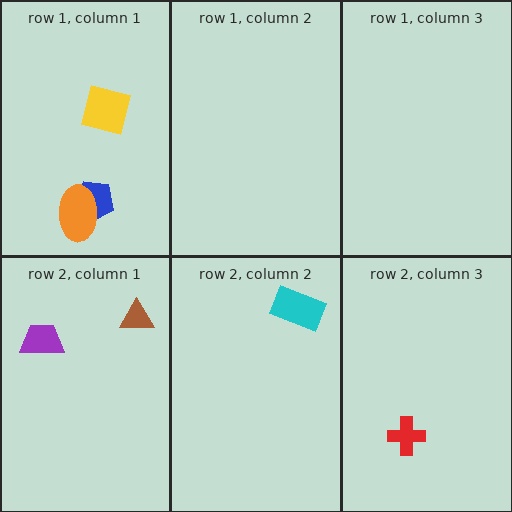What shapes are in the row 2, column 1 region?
The purple trapezoid, the brown triangle.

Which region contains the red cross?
The row 2, column 3 region.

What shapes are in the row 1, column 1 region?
The blue pentagon, the yellow square, the orange ellipse.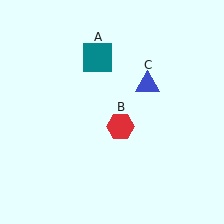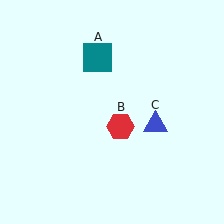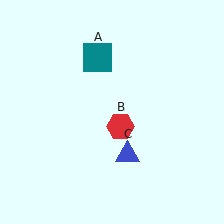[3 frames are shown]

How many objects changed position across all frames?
1 object changed position: blue triangle (object C).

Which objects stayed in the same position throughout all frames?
Teal square (object A) and red hexagon (object B) remained stationary.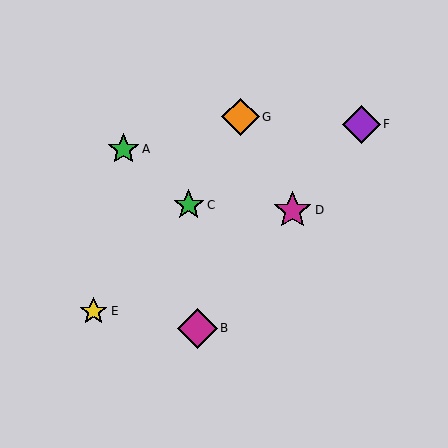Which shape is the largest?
The magenta diamond (labeled B) is the largest.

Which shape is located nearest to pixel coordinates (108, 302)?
The yellow star (labeled E) at (94, 311) is nearest to that location.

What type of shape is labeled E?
Shape E is a yellow star.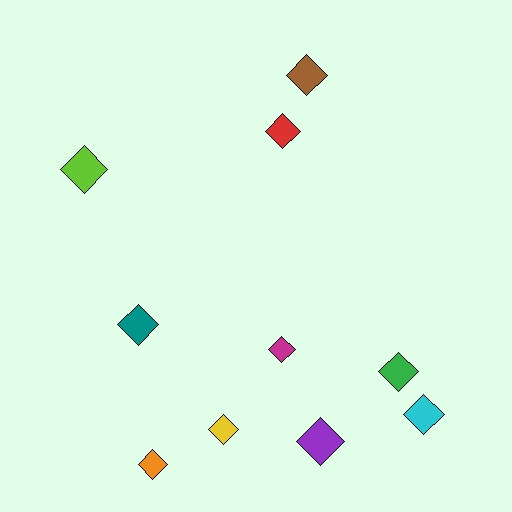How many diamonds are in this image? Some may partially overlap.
There are 10 diamonds.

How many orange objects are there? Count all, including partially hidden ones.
There is 1 orange object.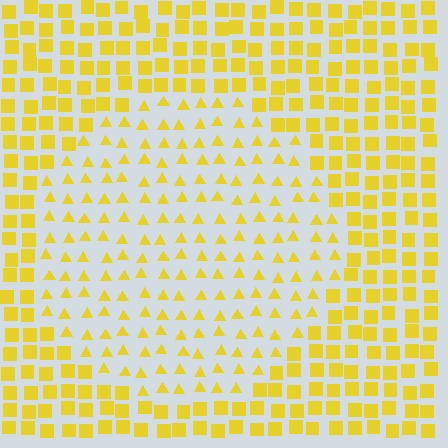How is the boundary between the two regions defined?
The boundary is defined by a change in element shape: triangles inside vs. squares outside. All elements share the same color and spacing.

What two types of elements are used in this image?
The image uses triangles inside the circle region and squares outside it.